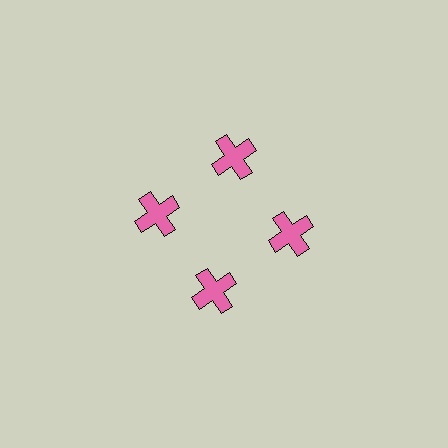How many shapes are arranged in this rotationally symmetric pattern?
There are 4 shapes, arranged in 4 groups of 1.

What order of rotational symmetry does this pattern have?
This pattern has 4-fold rotational symmetry.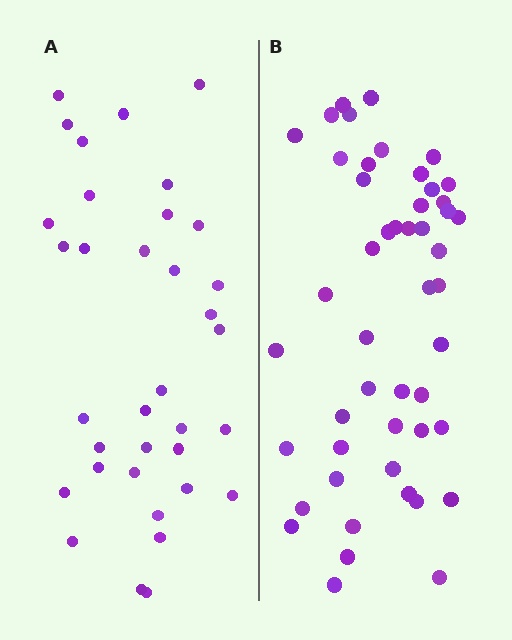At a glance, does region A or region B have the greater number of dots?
Region B (the right region) has more dots.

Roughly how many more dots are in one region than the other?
Region B has approximately 15 more dots than region A.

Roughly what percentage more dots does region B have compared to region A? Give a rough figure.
About 40% more.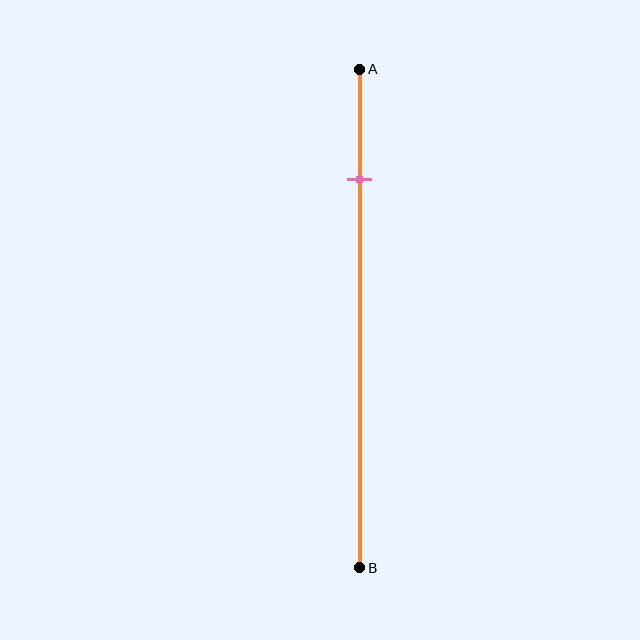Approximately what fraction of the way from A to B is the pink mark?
The pink mark is approximately 20% of the way from A to B.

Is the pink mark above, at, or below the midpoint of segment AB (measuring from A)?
The pink mark is above the midpoint of segment AB.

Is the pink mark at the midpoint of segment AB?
No, the mark is at about 20% from A, not at the 50% midpoint.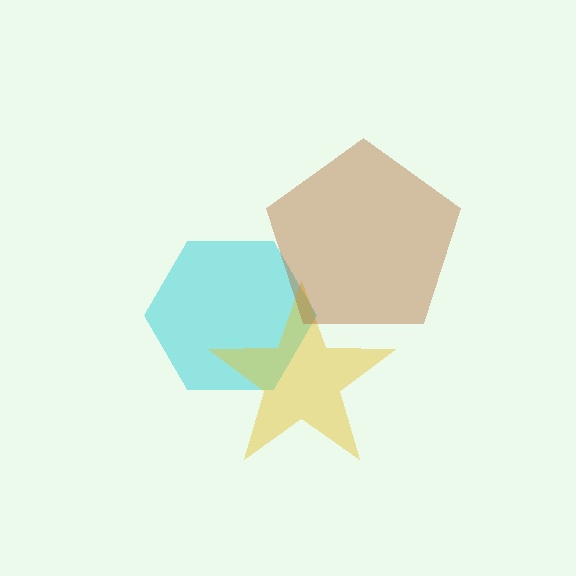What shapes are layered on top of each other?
The layered shapes are: a cyan hexagon, a yellow star, a brown pentagon.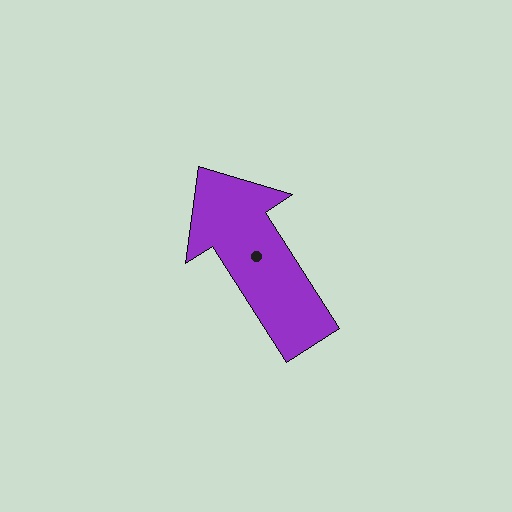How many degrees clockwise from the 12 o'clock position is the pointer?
Approximately 327 degrees.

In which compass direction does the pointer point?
Northwest.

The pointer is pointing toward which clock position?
Roughly 11 o'clock.